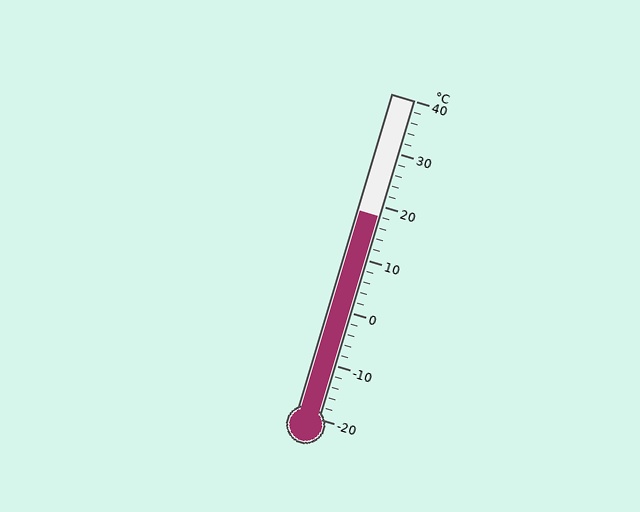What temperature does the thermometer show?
The thermometer shows approximately 18°C.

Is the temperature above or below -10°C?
The temperature is above -10°C.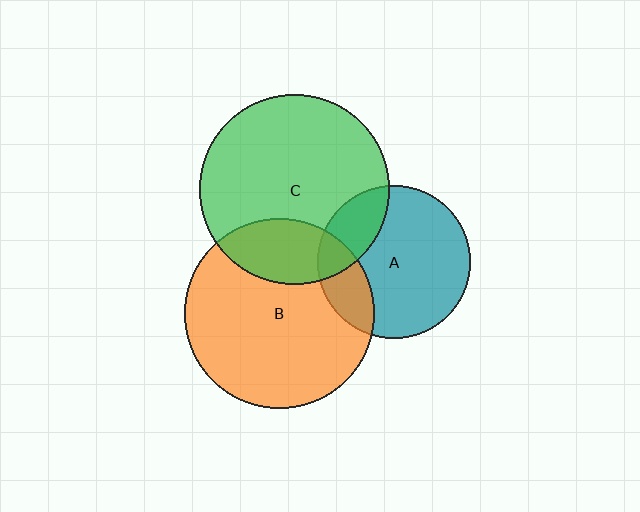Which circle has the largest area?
Circle B (orange).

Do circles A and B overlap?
Yes.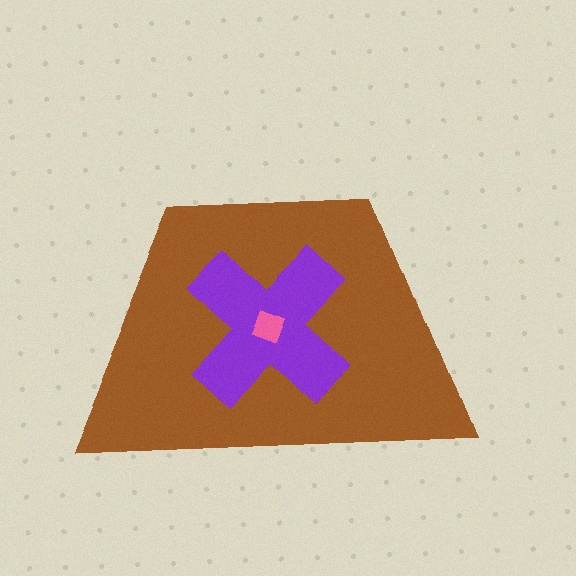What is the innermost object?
The pink diamond.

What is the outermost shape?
The brown trapezoid.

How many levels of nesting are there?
3.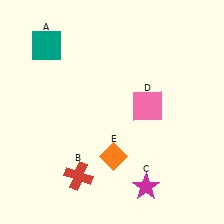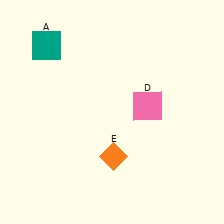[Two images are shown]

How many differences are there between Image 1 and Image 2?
There are 2 differences between the two images.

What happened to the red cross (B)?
The red cross (B) was removed in Image 2. It was in the bottom-left area of Image 1.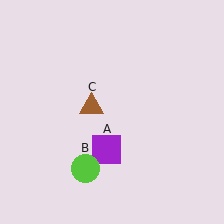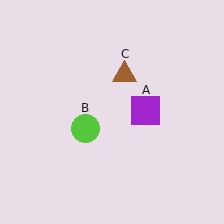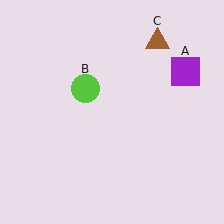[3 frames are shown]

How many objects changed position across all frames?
3 objects changed position: purple square (object A), lime circle (object B), brown triangle (object C).